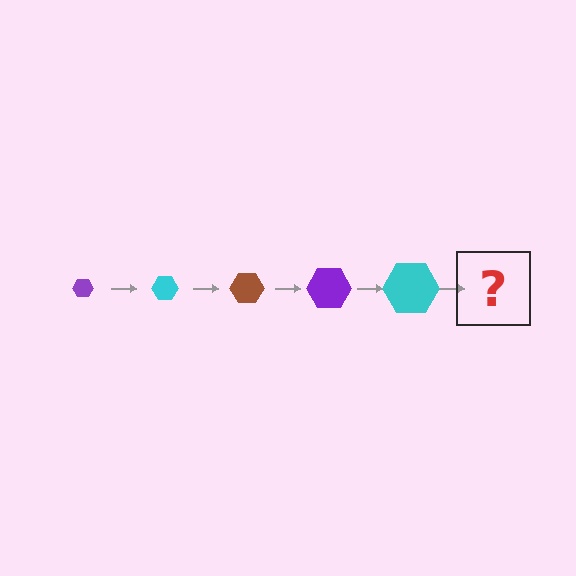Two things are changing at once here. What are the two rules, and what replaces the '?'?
The two rules are that the hexagon grows larger each step and the color cycles through purple, cyan, and brown. The '?' should be a brown hexagon, larger than the previous one.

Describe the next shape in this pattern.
It should be a brown hexagon, larger than the previous one.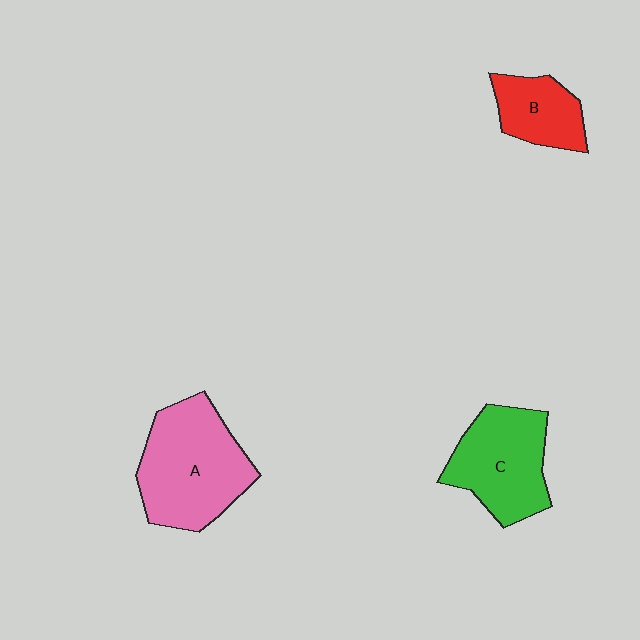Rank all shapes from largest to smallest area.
From largest to smallest: A (pink), C (green), B (red).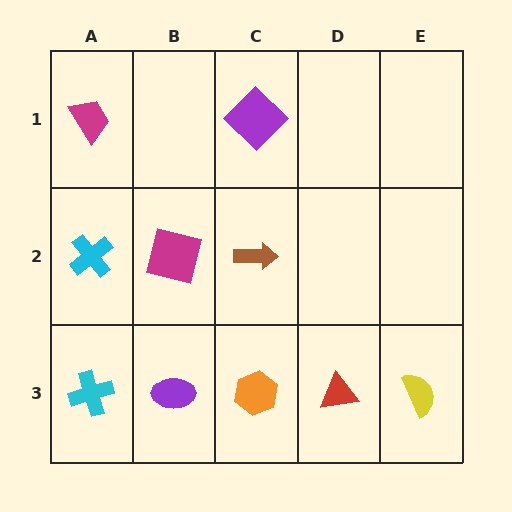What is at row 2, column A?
A cyan cross.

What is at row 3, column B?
A purple ellipse.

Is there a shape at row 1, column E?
No, that cell is empty.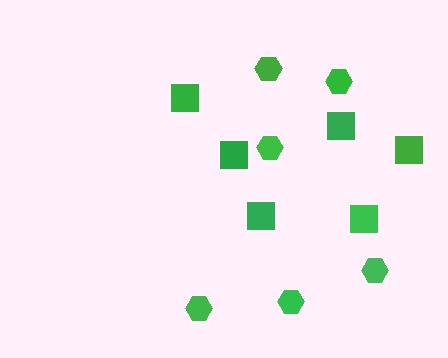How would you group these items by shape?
There are 2 groups: one group of hexagons (6) and one group of squares (6).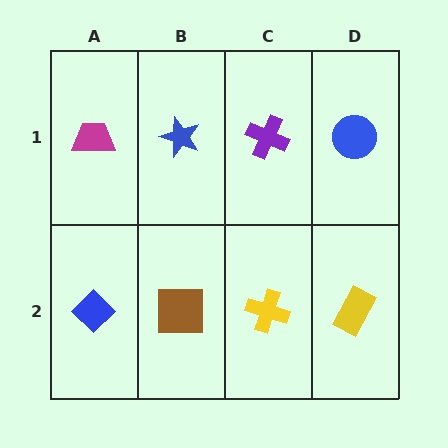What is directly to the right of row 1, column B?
A purple cross.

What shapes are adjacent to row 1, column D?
A yellow rectangle (row 2, column D), a purple cross (row 1, column C).